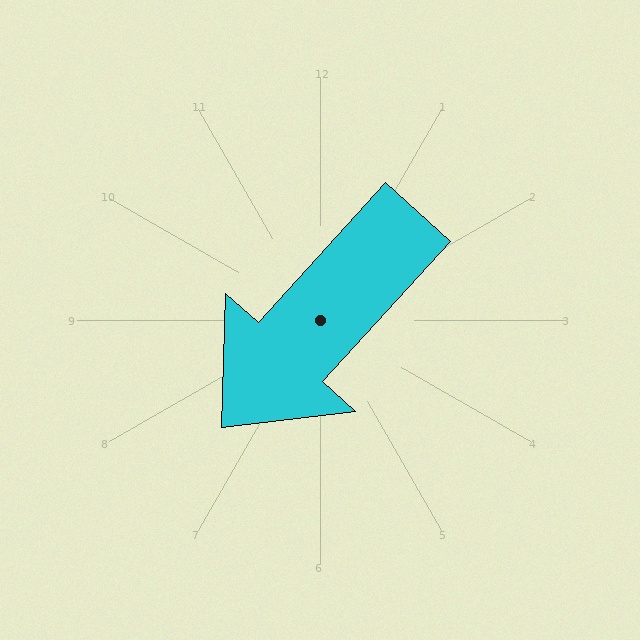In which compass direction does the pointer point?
Southwest.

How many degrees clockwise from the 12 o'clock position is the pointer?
Approximately 222 degrees.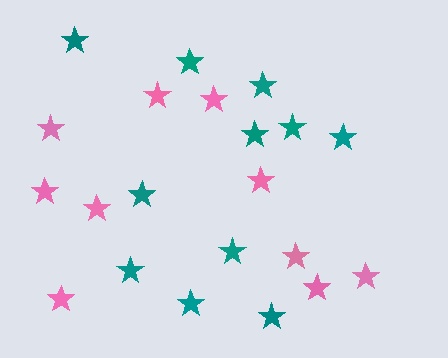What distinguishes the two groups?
There are 2 groups: one group of teal stars (11) and one group of pink stars (10).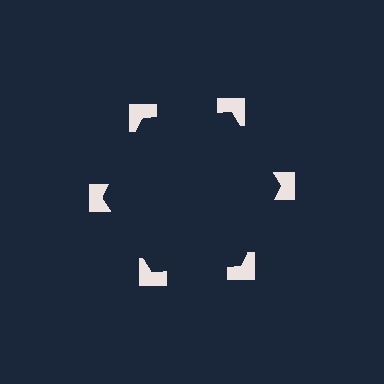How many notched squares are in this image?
There are 6 — one at each vertex of the illusory hexagon.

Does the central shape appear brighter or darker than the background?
It typically appears slightly darker than the background, even though no actual brightness change is drawn.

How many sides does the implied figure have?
6 sides.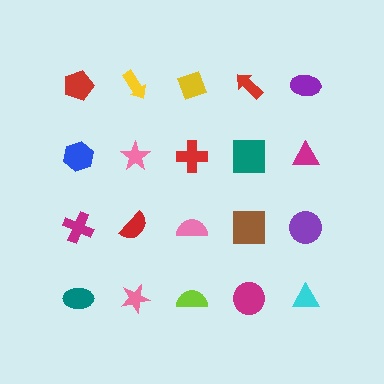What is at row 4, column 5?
A cyan triangle.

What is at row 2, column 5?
A magenta triangle.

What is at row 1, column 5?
A purple ellipse.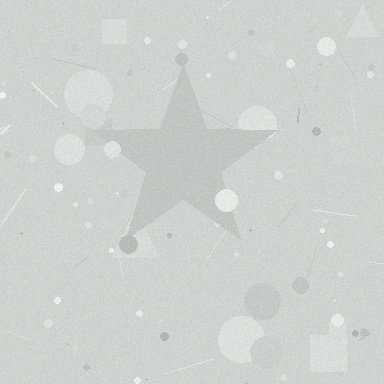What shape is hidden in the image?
A star is hidden in the image.